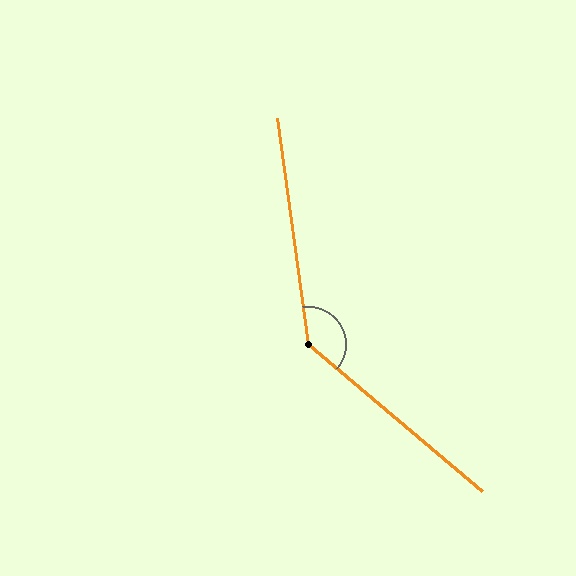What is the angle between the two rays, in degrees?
Approximately 138 degrees.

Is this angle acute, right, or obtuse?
It is obtuse.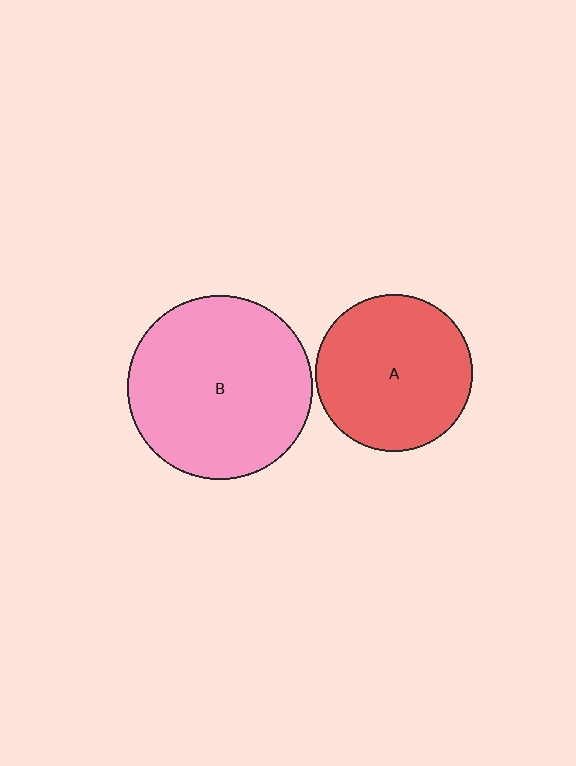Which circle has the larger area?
Circle B (pink).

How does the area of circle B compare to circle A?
Approximately 1.4 times.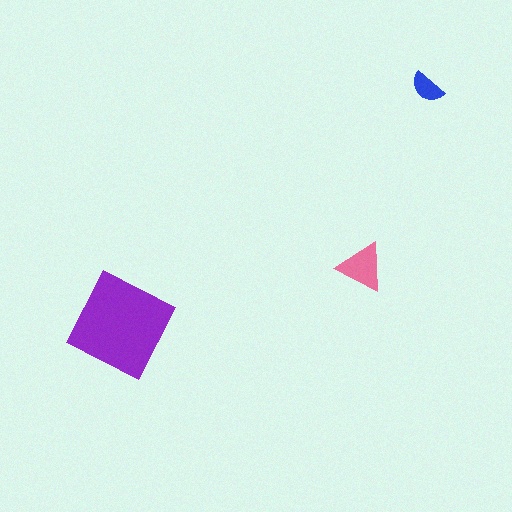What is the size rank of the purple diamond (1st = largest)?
1st.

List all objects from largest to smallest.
The purple diamond, the pink triangle, the blue semicircle.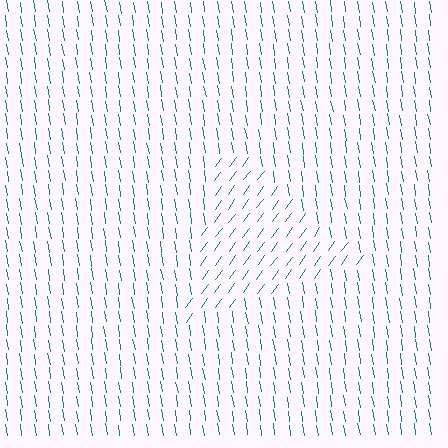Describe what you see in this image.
The image is filled with small teal line segments. A triangle region in the image has lines oriented differently from the surrounding lines, creating a visible texture boundary.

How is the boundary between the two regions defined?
The boundary is defined purely by a change in line orientation (approximately 45 degrees difference). All lines are the same color and thickness.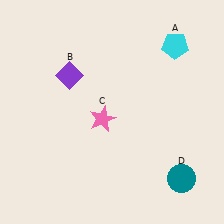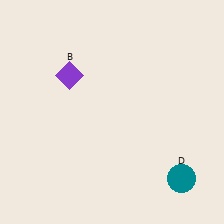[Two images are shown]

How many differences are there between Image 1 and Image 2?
There are 2 differences between the two images.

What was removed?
The cyan pentagon (A), the pink star (C) were removed in Image 2.